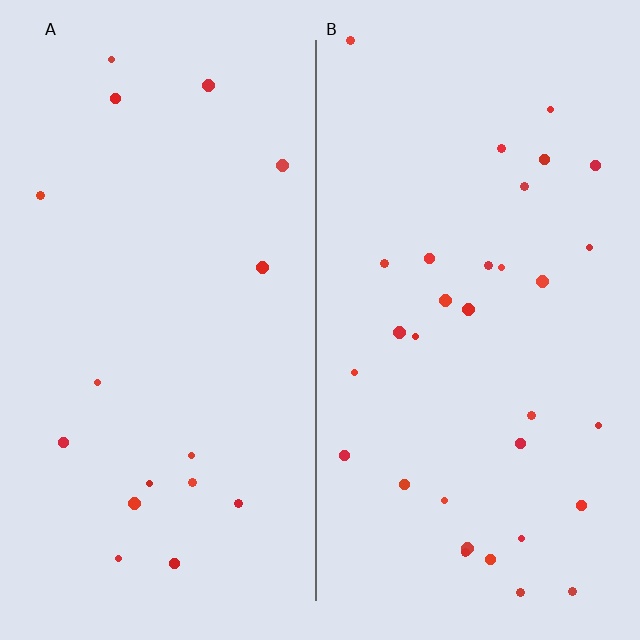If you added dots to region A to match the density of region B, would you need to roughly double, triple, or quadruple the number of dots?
Approximately double.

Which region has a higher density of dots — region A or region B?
B (the right).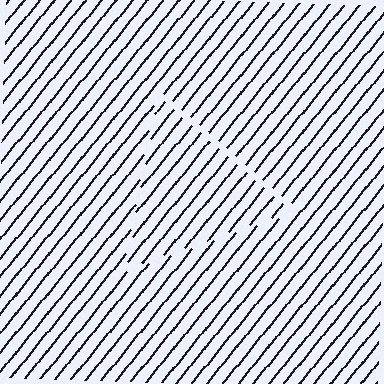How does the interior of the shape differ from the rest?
The interior of the shape contains the same grating, shifted by half a period — the contour is defined by the phase discontinuity where line-ends from the inner and outer gratings abut.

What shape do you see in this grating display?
An illusory triangle. The interior of the shape contains the same grating, shifted by half a period — the contour is defined by the phase discontinuity where line-ends from the inner and outer gratings abut.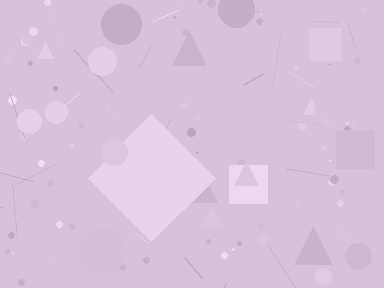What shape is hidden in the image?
A diamond is hidden in the image.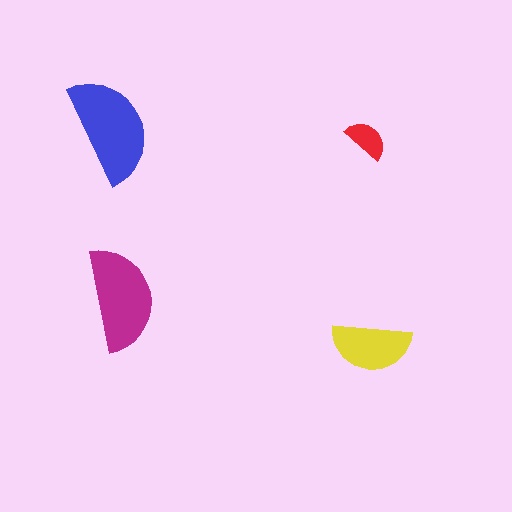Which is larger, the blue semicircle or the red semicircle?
The blue one.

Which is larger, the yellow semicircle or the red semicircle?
The yellow one.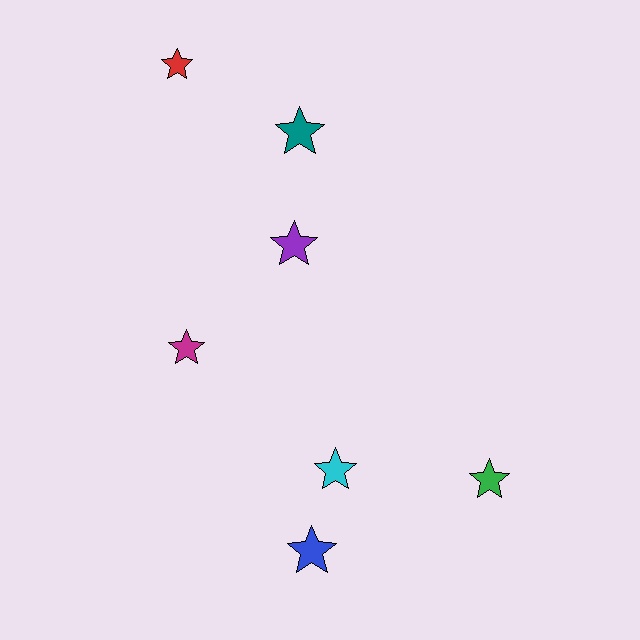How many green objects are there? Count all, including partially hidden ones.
There is 1 green object.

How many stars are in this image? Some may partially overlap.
There are 7 stars.